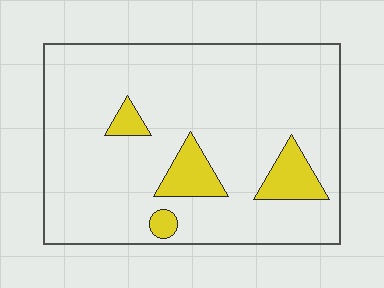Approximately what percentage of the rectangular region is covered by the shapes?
Approximately 10%.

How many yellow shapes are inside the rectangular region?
4.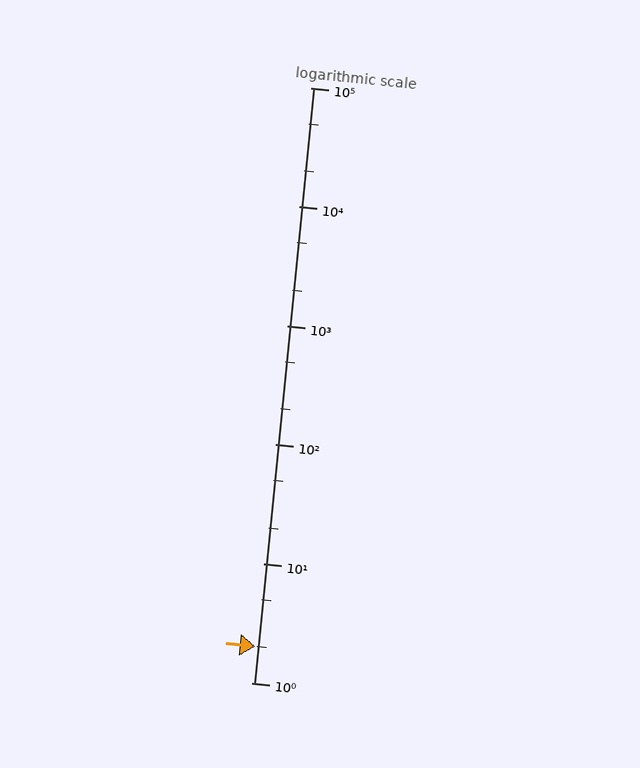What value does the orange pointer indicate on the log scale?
The pointer indicates approximately 2.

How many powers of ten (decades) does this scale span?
The scale spans 5 decades, from 1 to 100000.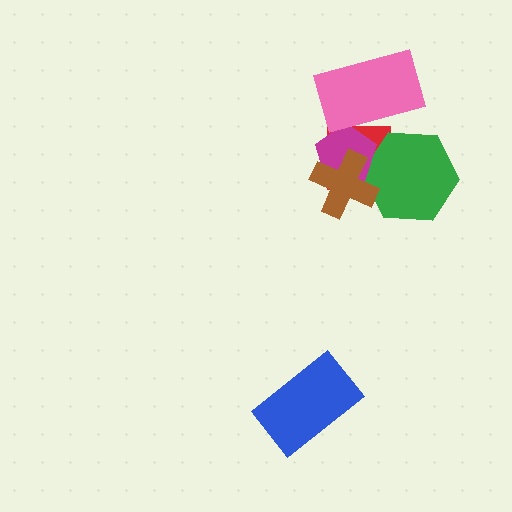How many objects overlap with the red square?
4 objects overlap with the red square.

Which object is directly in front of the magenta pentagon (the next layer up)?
The brown cross is directly in front of the magenta pentagon.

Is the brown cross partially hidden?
No, no other shape covers it.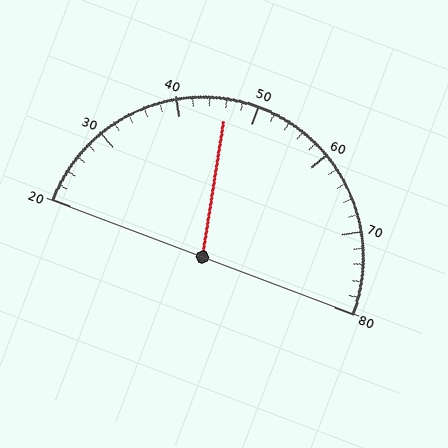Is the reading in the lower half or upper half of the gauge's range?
The reading is in the lower half of the range (20 to 80).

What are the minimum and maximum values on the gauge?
The gauge ranges from 20 to 80.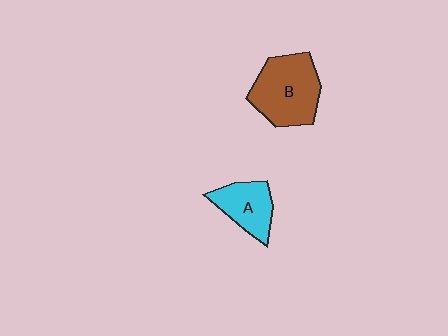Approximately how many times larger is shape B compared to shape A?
Approximately 1.6 times.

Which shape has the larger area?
Shape B (brown).